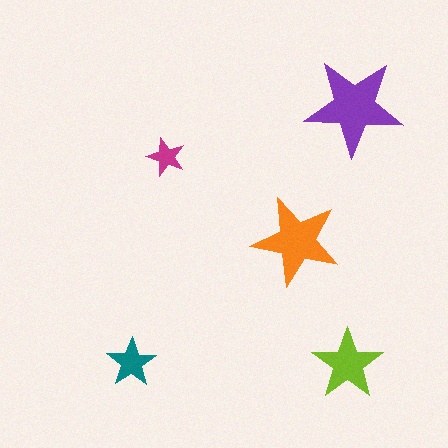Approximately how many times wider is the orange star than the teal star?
About 2 times wider.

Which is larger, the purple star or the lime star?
The purple one.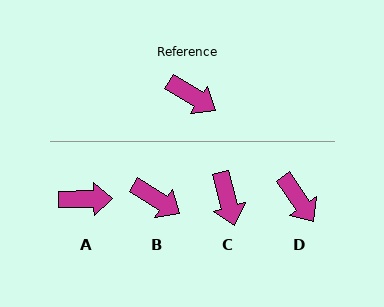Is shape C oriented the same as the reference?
No, it is off by about 43 degrees.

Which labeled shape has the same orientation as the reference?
B.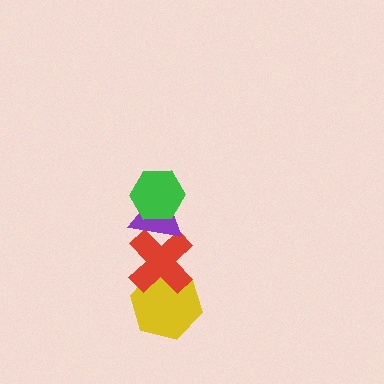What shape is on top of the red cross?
The purple triangle is on top of the red cross.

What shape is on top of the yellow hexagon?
The red cross is on top of the yellow hexagon.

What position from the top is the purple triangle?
The purple triangle is 2nd from the top.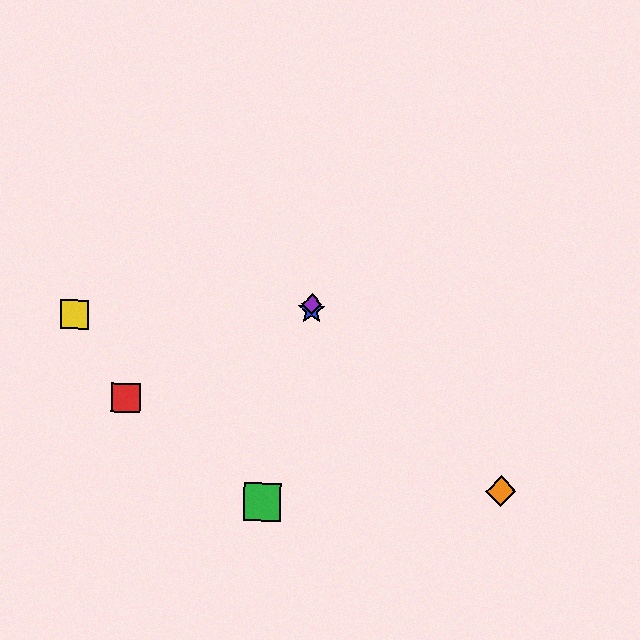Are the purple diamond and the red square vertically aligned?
No, the purple diamond is at x≈312 and the red square is at x≈126.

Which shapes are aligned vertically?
The blue star, the purple diamond are aligned vertically.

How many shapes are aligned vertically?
2 shapes (the blue star, the purple diamond) are aligned vertically.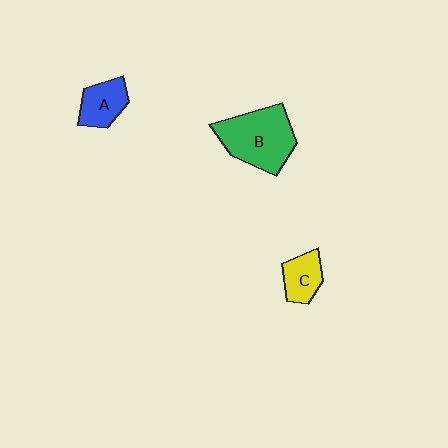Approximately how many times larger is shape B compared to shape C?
Approximately 2.3 times.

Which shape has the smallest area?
Shape C (yellow).